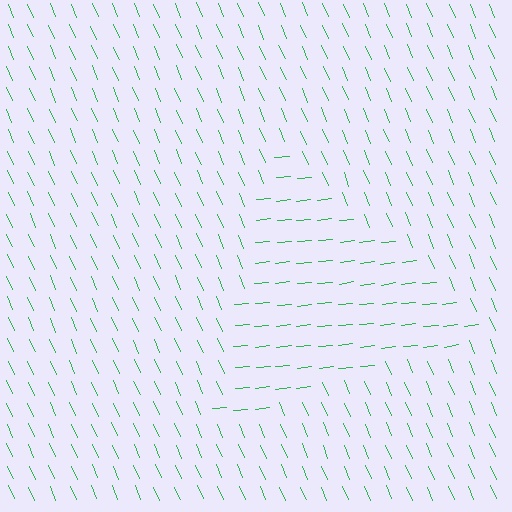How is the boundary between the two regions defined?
The boundary is defined purely by a change in line orientation (approximately 73 degrees difference). All lines are the same color and thickness.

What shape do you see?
I see a triangle.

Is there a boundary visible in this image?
Yes, there is a texture boundary formed by a change in line orientation.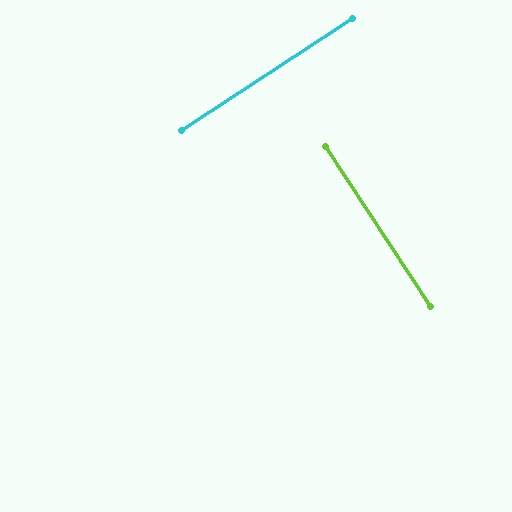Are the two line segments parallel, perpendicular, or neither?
Perpendicular — they meet at approximately 90°.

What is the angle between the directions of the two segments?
Approximately 90 degrees.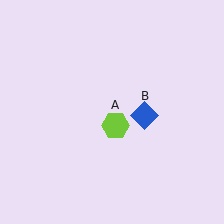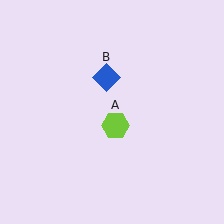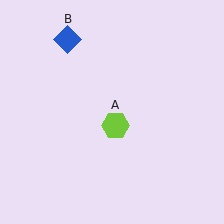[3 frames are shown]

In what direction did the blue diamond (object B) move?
The blue diamond (object B) moved up and to the left.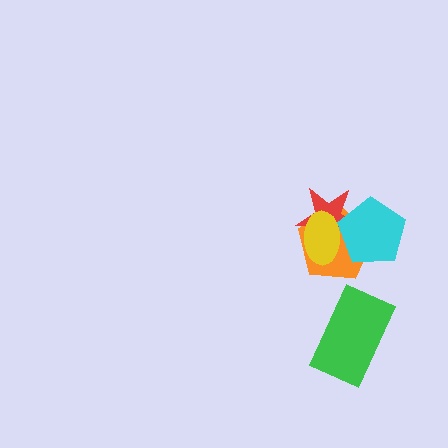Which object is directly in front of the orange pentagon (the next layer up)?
The red star is directly in front of the orange pentagon.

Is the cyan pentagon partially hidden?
Yes, it is partially covered by another shape.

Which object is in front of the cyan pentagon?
The yellow ellipse is in front of the cyan pentagon.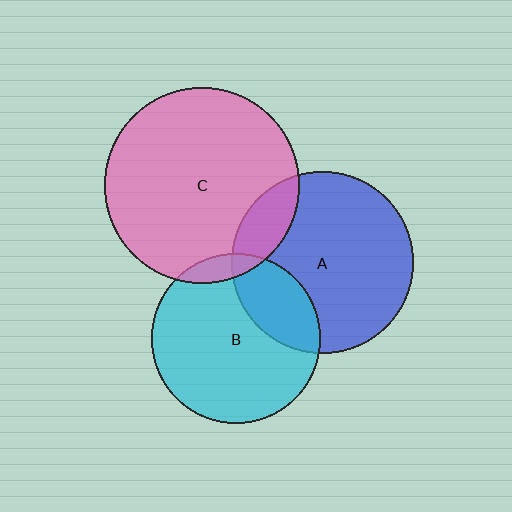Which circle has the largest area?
Circle C (pink).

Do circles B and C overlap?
Yes.